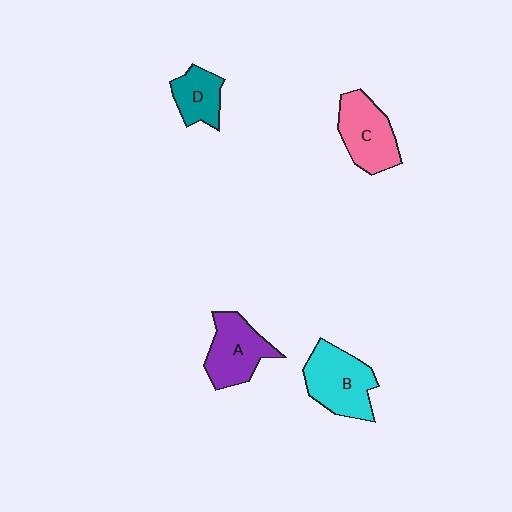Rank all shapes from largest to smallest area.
From largest to smallest: B (cyan), C (pink), A (purple), D (teal).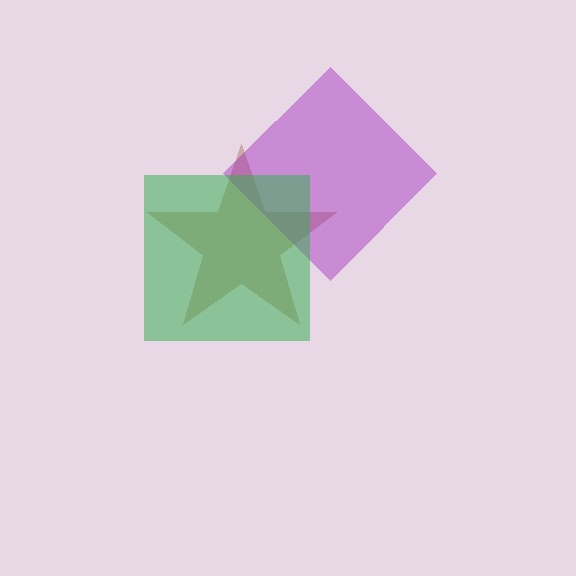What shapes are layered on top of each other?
The layered shapes are: a brown star, a purple diamond, a green square.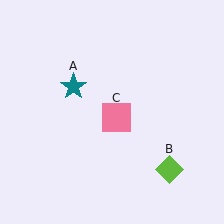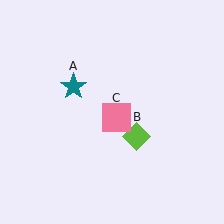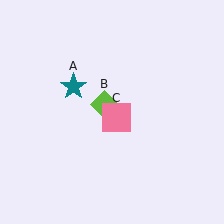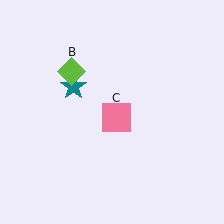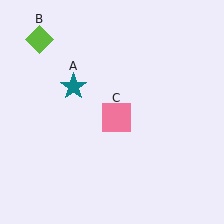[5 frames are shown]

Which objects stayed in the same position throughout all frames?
Teal star (object A) and pink square (object C) remained stationary.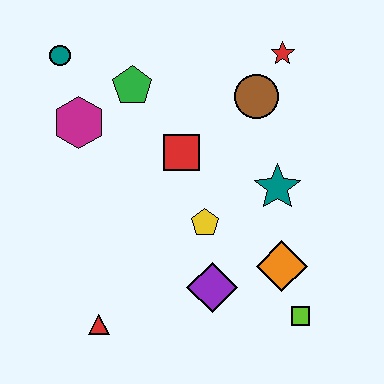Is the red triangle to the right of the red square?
No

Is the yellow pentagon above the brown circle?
No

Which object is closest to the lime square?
The orange diamond is closest to the lime square.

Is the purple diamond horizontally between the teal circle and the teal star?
Yes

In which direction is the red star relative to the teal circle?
The red star is to the right of the teal circle.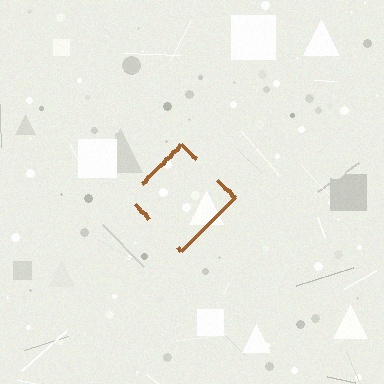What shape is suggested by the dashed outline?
The dashed outline suggests a diamond.